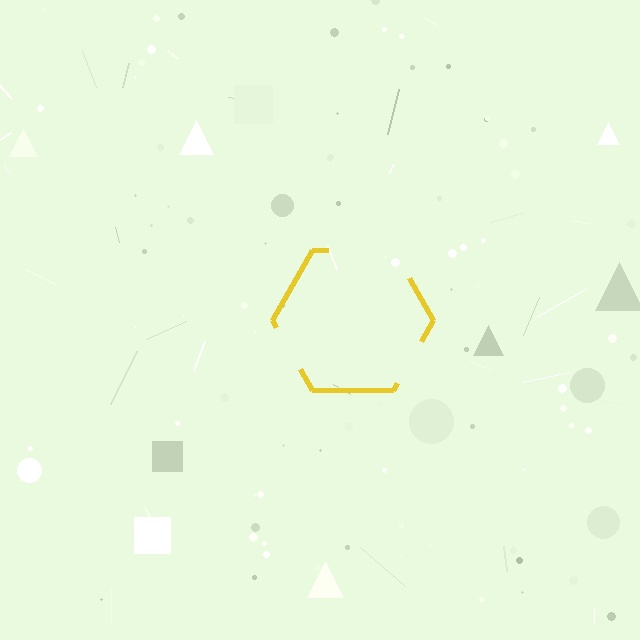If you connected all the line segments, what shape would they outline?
They would outline a hexagon.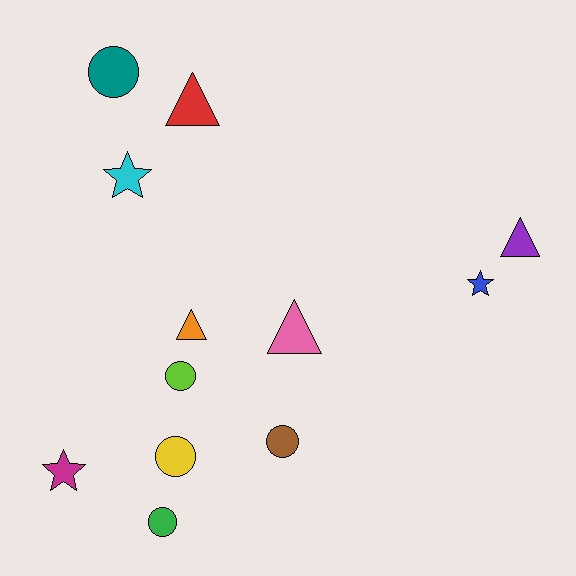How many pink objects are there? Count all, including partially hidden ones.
There is 1 pink object.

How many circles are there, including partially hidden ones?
There are 5 circles.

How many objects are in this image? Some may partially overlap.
There are 12 objects.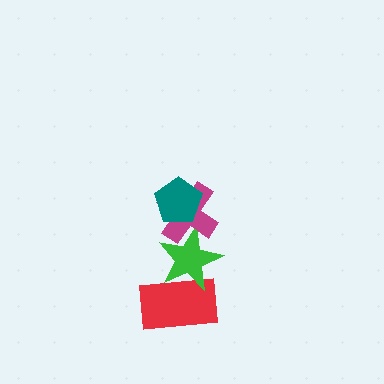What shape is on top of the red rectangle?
The green star is on top of the red rectangle.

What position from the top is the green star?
The green star is 3rd from the top.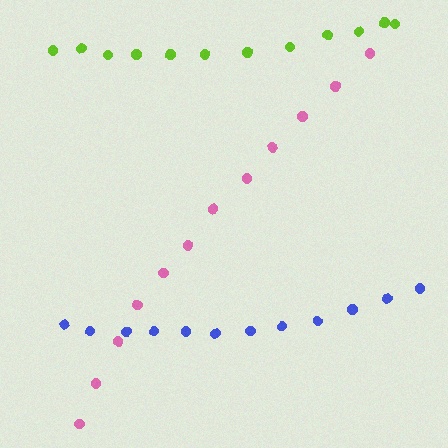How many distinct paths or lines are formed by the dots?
There are 3 distinct paths.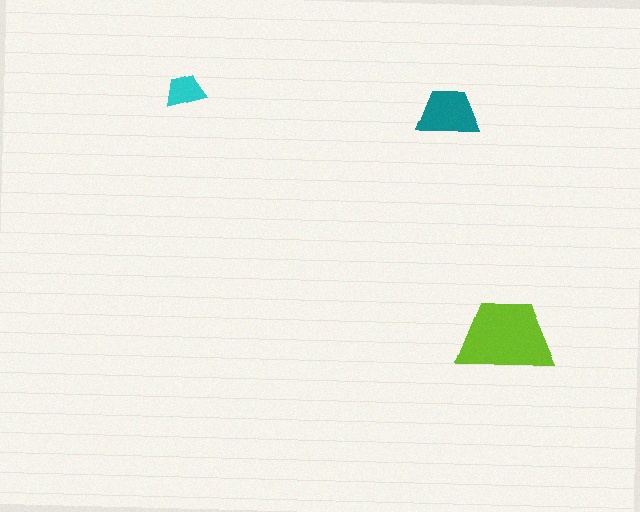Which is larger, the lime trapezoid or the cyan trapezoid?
The lime one.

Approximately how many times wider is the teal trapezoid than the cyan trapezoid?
About 1.5 times wider.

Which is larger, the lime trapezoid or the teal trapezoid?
The lime one.